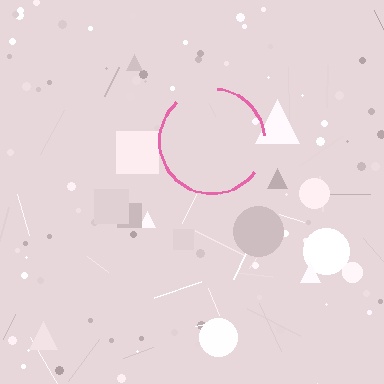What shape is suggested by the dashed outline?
The dashed outline suggests a circle.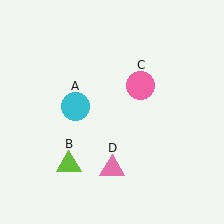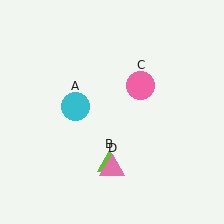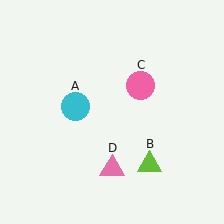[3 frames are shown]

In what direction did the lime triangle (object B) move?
The lime triangle (object B) moved right.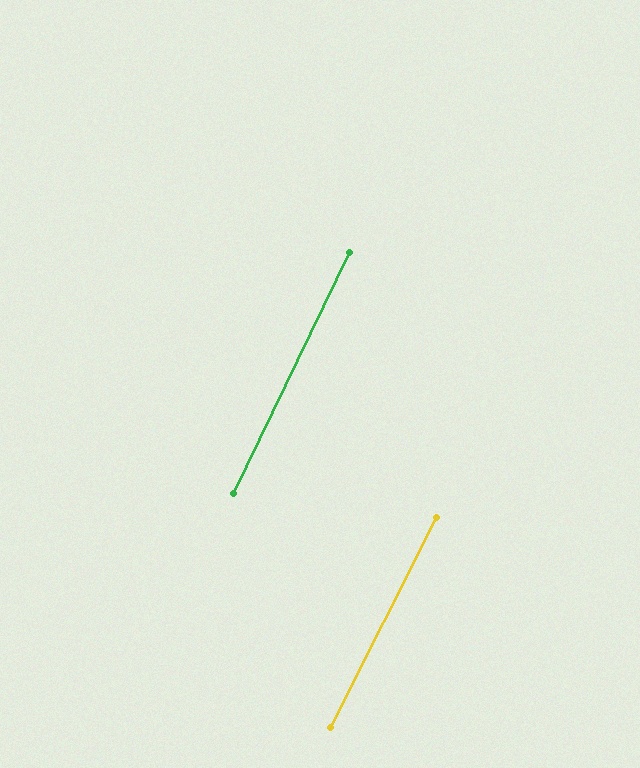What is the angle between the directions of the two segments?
Approximately 1 degree.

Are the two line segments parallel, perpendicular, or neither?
Parallel — their directions differ by only 1.2°.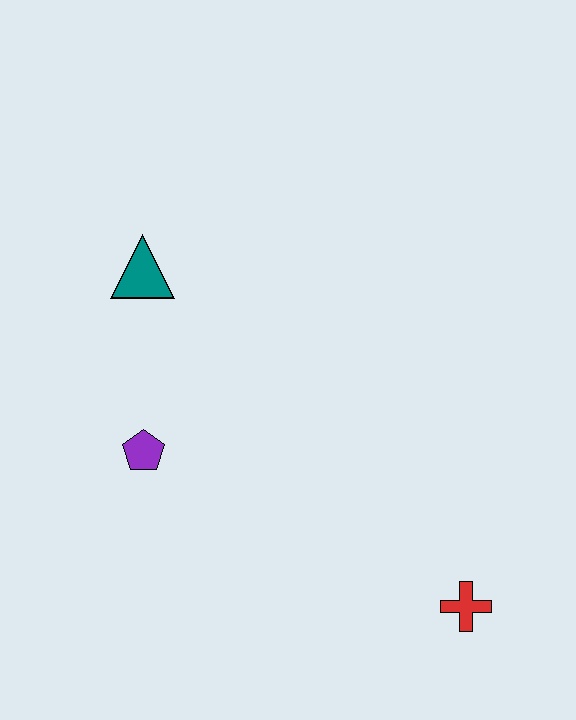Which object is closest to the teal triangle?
The purple pentagon is closest to the teal triangle.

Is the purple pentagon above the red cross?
Yes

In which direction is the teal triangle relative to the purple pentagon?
The teal triangle is above the purple pentagon.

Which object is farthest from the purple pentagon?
The red cross is farthest from the purple pentagon.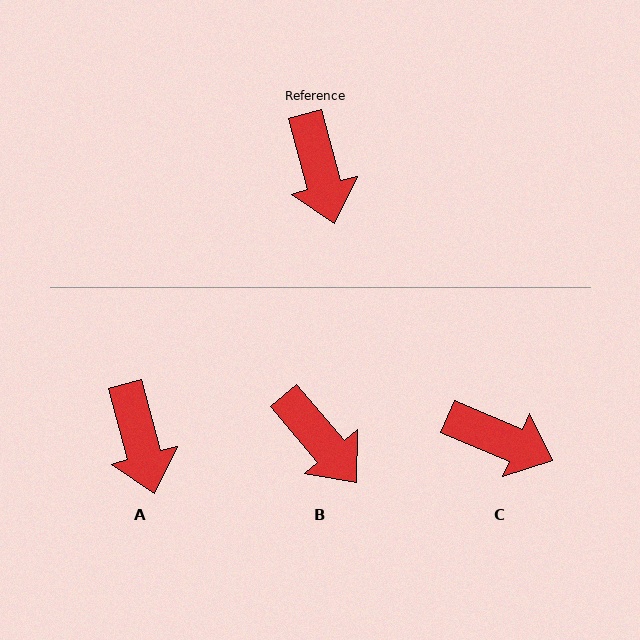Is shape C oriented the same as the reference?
No, it is off by about 52 degrees.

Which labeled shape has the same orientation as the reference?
A.